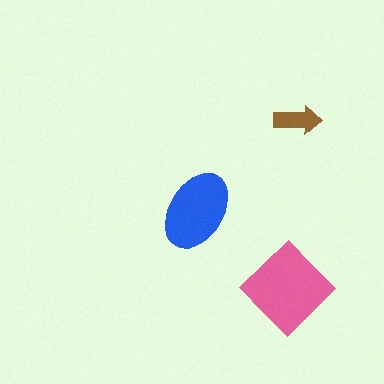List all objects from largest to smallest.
The pink diamond, the blue ellipse, the brown arrow.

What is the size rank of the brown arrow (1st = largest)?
3rd.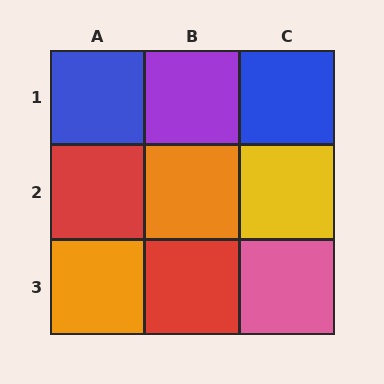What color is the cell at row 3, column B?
Red.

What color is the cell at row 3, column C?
Pink.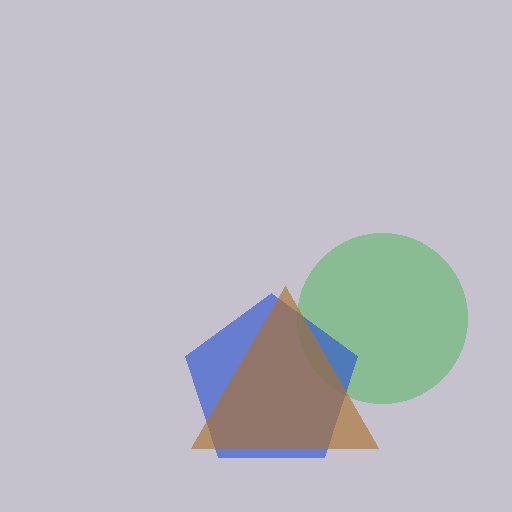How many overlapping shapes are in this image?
There are 3 overlapping shapes in the image.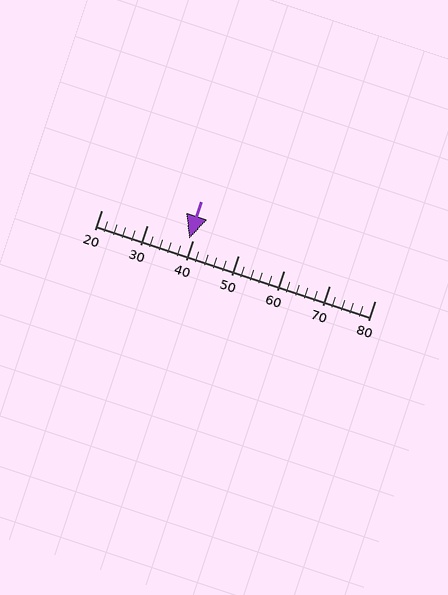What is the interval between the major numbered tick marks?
The major tick marks are spaced 10 units apart.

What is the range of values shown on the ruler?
The ruler shows values from 20 to 80.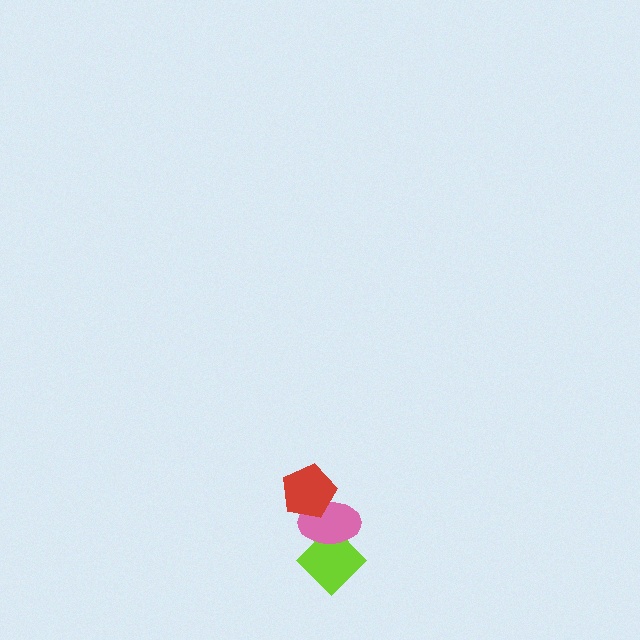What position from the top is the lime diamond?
The lime diamond is 3rd from the top.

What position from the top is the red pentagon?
The red pentagon is 1st from the top.